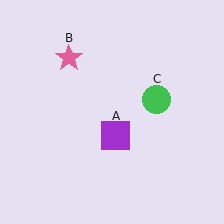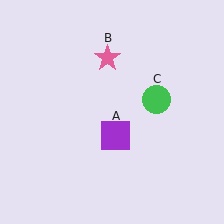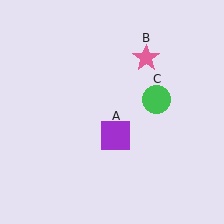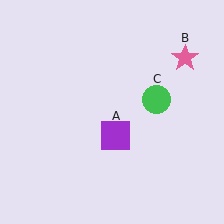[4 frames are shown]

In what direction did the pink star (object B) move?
The pink star (object B) moved right.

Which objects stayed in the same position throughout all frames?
Purple square (object A) and green circle (object C) remained stationary.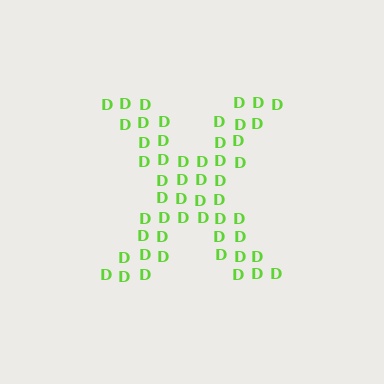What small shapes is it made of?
It is made of small letter D's.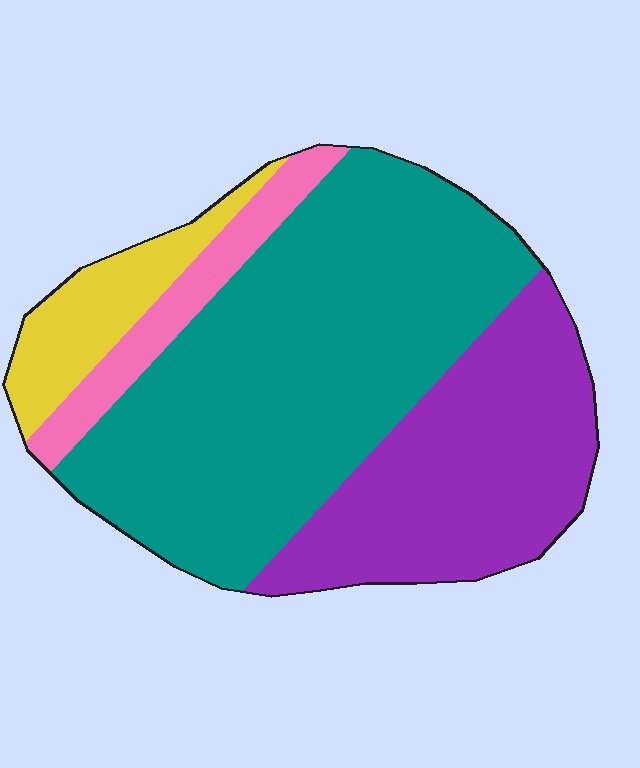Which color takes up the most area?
Teal, at roughly 55%.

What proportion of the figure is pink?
Pink covers roughly 10% of the figure.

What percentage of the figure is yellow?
Yellow covers 10% of the figure.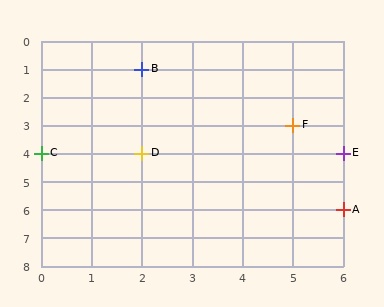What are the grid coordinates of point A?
Point A is at grid coordinates (6, 6).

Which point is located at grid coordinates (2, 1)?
Point B is at (2, 1).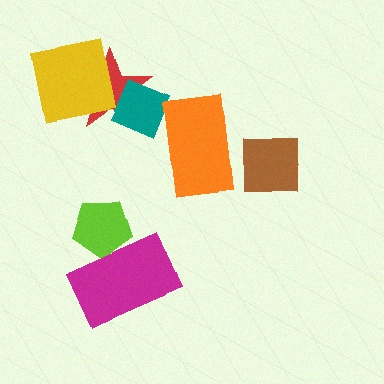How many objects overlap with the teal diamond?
2 objects overlap with the teal diamond.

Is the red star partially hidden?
Yes, it is partially covered by another shape.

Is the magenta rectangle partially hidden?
No, no other shape covers it.